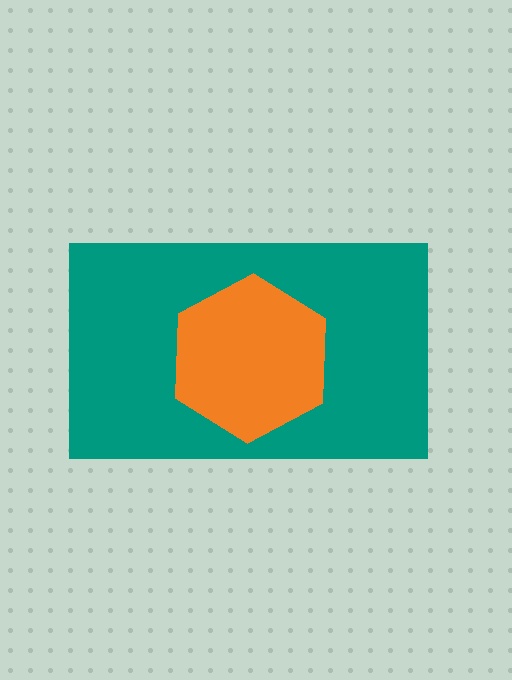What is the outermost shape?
The teal rectangle.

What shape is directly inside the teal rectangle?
The orange hexagon.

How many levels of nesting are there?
2.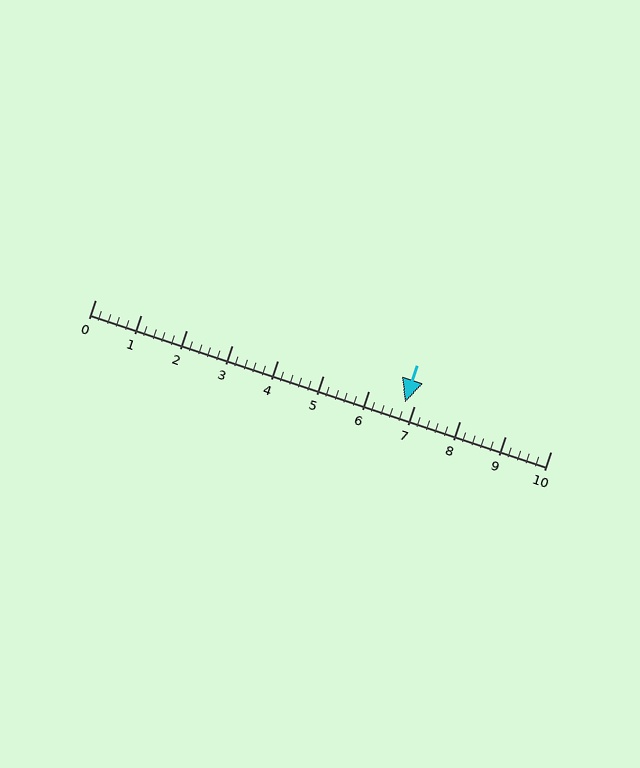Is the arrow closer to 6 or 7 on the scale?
The arrow is closer to 7.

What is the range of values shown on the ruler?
The ruler shows values from 0 to 10.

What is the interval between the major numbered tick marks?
The major tick marks are spaced 1 units apart.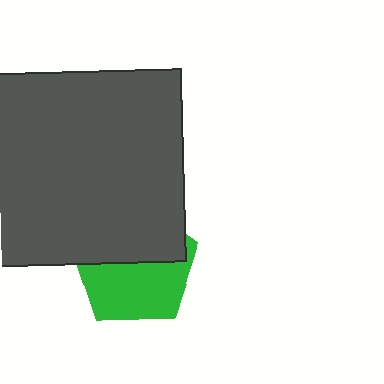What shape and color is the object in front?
The object in front is a dark gray square.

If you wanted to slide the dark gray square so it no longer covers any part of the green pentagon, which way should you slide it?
Slide it up — that is the most direct way to separate the two shapes.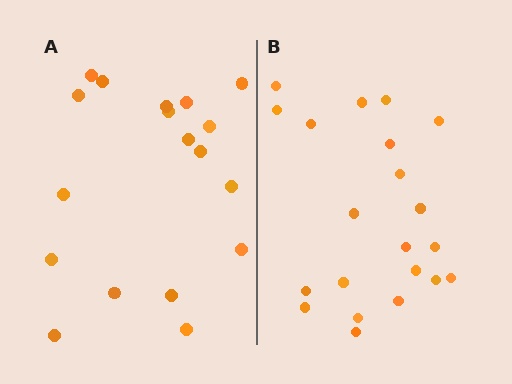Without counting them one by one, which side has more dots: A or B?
Region B (the right region) has more dots.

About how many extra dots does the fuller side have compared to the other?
Region B has just a few more — roughly 2 or 3 more dots than region A.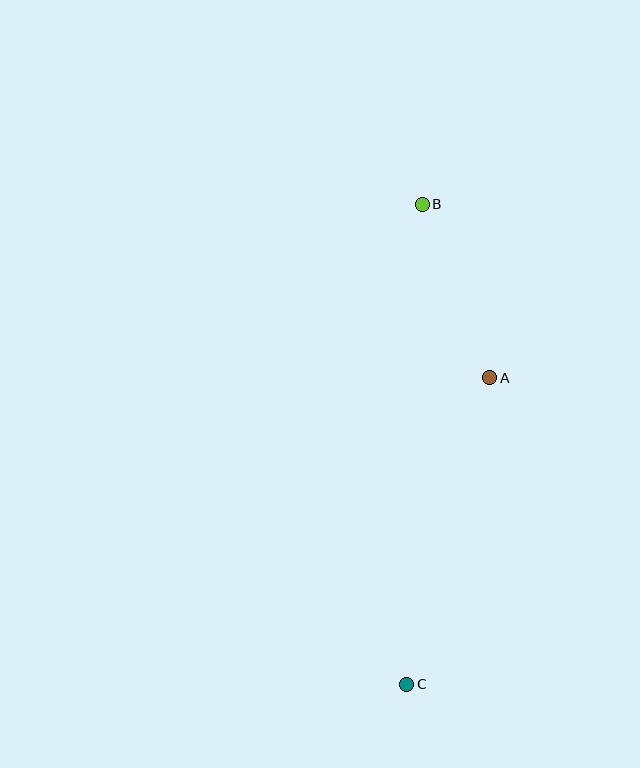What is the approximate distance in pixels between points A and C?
The distance between A and C is approximately 317 pixels.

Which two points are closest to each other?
Points A and B are closest to each other.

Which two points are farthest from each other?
Points B and C are farthest from each other.